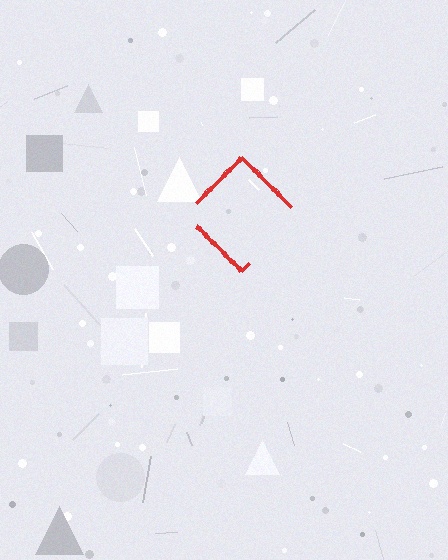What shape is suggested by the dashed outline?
The dashed outline suggests a diamond.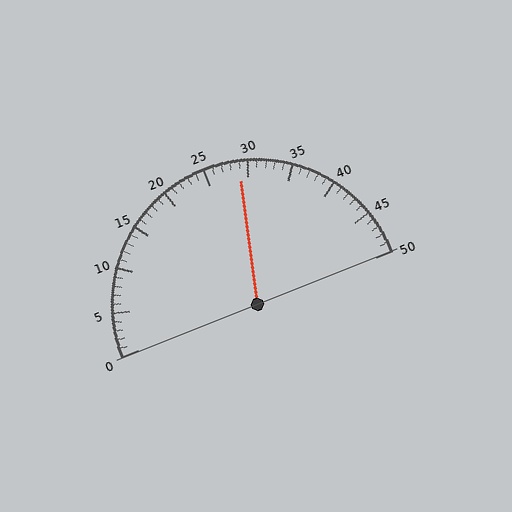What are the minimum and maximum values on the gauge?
The gauge ranges from 0 to 50.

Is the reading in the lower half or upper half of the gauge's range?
The reading is in the upper half of the range (0 to 50).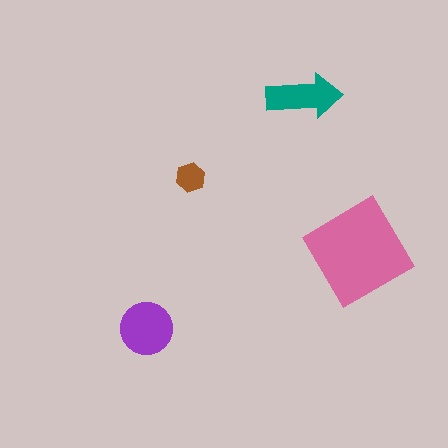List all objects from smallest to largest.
The brown hexagon, the teal arrow, the purple circle, the pink diamond.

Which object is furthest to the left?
The purple circle is leftmost.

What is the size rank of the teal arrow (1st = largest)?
3rd.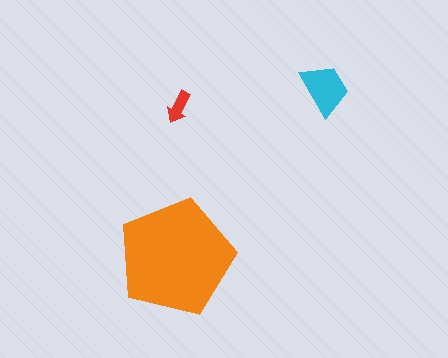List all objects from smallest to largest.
The red arrow, the cyan trapezoid, the orange pentagon.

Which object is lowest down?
The orange pentagon is bottommost.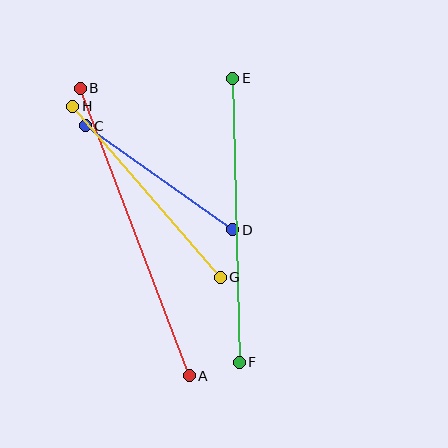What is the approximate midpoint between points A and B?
The midpoint is at approximately (135, 232) pixels.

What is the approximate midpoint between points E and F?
The midpoint is at approximately (236, 220) pixels.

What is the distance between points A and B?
The distance is approximately 307 pixels.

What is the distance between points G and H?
The distance is approximately 226 pixels.